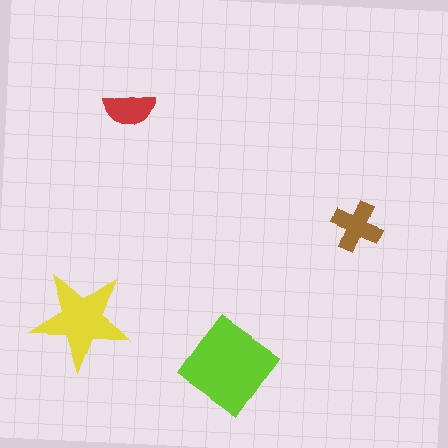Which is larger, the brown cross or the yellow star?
The yellow star.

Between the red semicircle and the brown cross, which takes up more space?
The brown cross.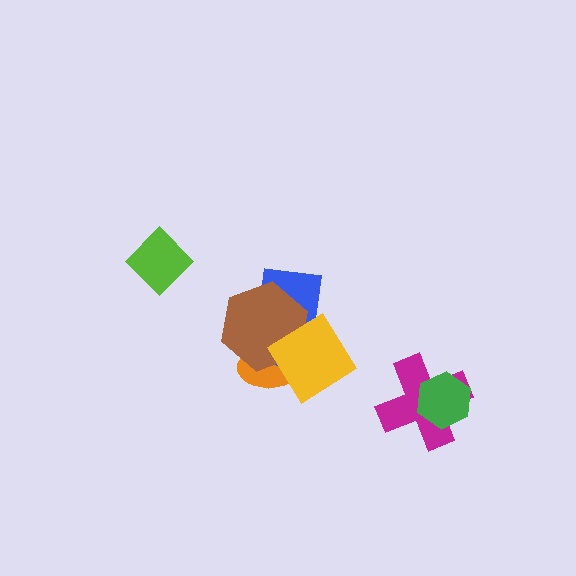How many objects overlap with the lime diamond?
0 objects overlap with the lime diamond.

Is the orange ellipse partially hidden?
Yes, it is partially covered by another shape.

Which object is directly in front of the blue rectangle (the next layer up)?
The brown hexagon is directly in front of the blue rectangle.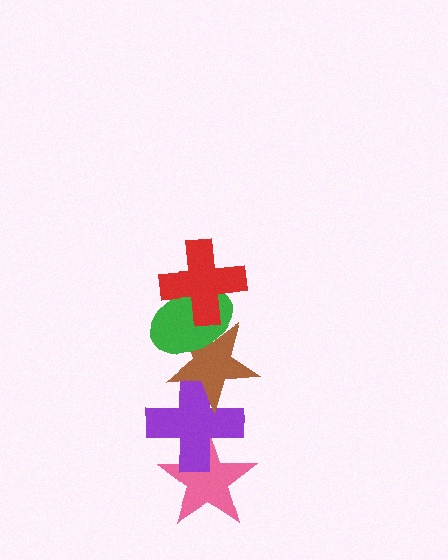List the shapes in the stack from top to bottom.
From top to bottom: the red cross, the green ellipse, the brown star, the purple cross, the pink star.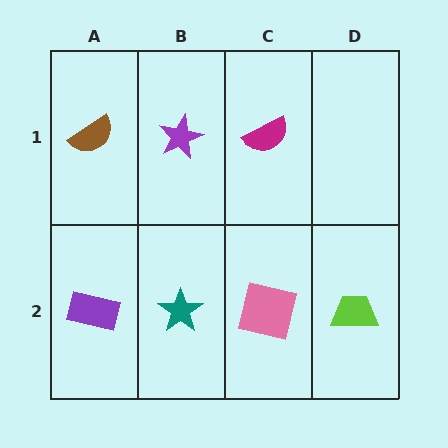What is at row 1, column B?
A purple star.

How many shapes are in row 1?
3 shapes.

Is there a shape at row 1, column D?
No, that cell is empty.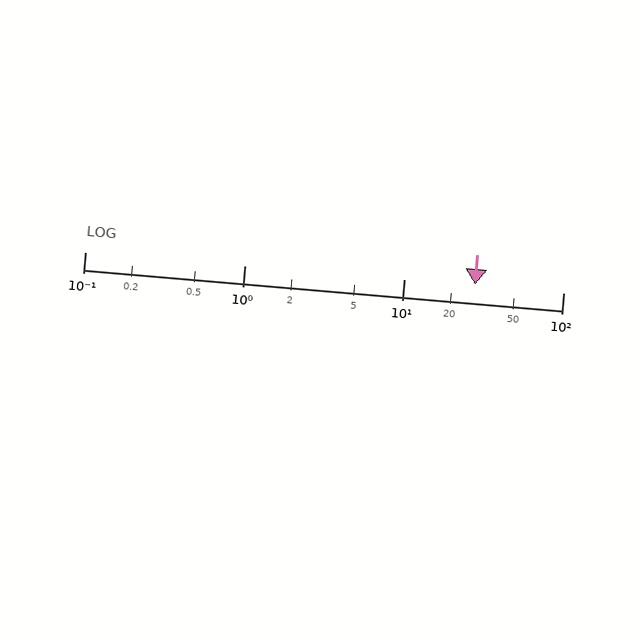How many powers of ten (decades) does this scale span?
The scale spans 3 decades, from 0.1 to 100.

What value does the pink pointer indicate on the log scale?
The pointer indicates approximately 28.